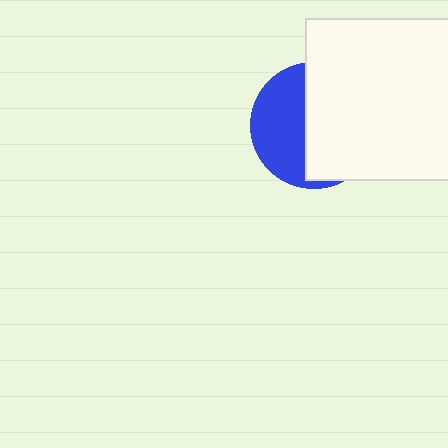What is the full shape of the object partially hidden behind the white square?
The partially hidden object is a blue circle.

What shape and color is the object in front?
The object in front is a white square.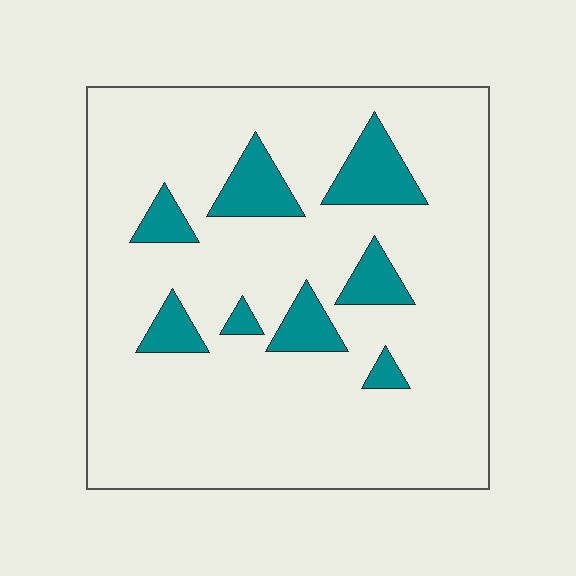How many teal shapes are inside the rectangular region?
8.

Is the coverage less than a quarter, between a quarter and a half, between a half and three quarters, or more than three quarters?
Less than a quarter.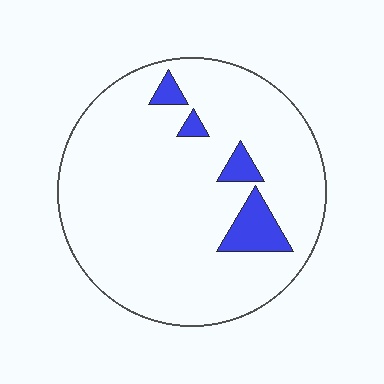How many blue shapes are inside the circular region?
4.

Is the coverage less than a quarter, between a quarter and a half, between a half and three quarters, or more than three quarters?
Less than a quarter.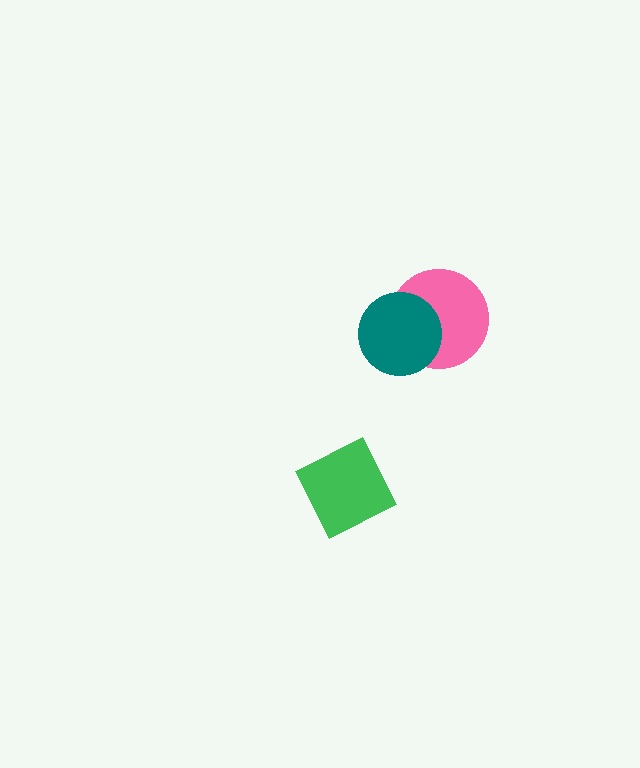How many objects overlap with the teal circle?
1 object overlaps with the teal circle.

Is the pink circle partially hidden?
Yes, it is partially covered by another shape.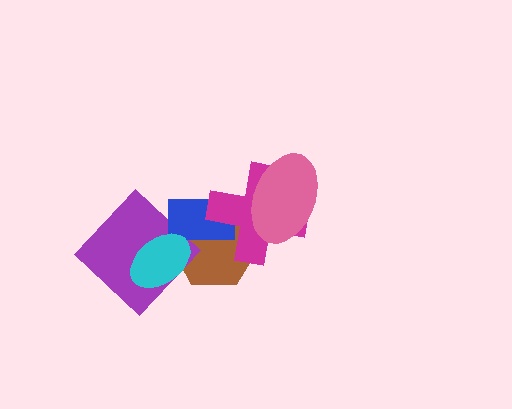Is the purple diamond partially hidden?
Yes, it is partially covered by another shape.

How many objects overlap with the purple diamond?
2 objects overlap with the purple diamond.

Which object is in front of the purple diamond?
The cyan ellipse is in front of the purple diamond.